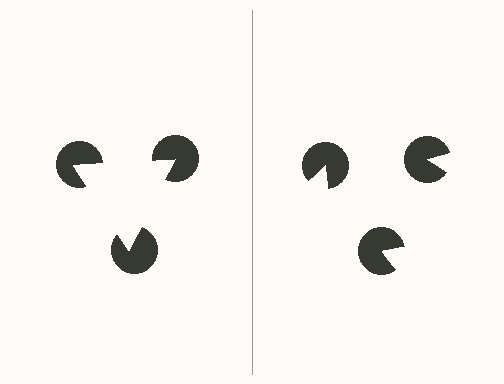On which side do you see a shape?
An illusory triangle appears on the left side. On the right side the wedge cuts are rotated, so no coherent shape forms.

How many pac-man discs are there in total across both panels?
6 — 3 on each side.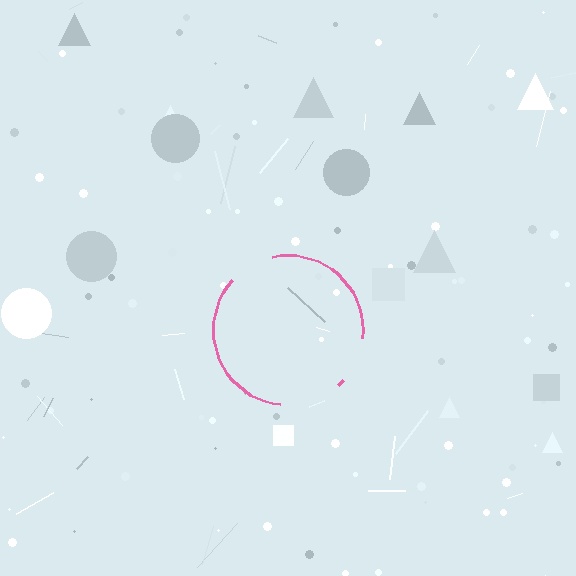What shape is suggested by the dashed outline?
The dashed outline suggests a circle.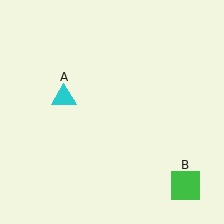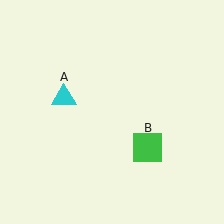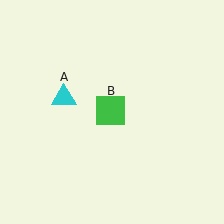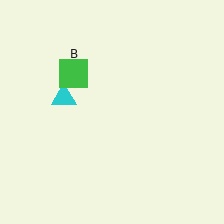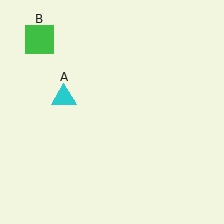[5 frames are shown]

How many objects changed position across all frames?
1 object changed position: green square (object B).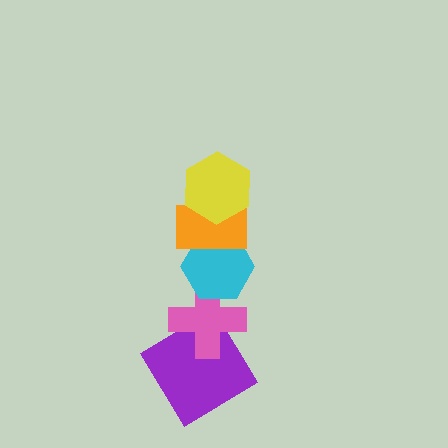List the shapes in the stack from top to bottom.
From top to bottom: the yellow hexagon, the orange rectangle, the cyan hexagon, the pink cross, the purple diamond.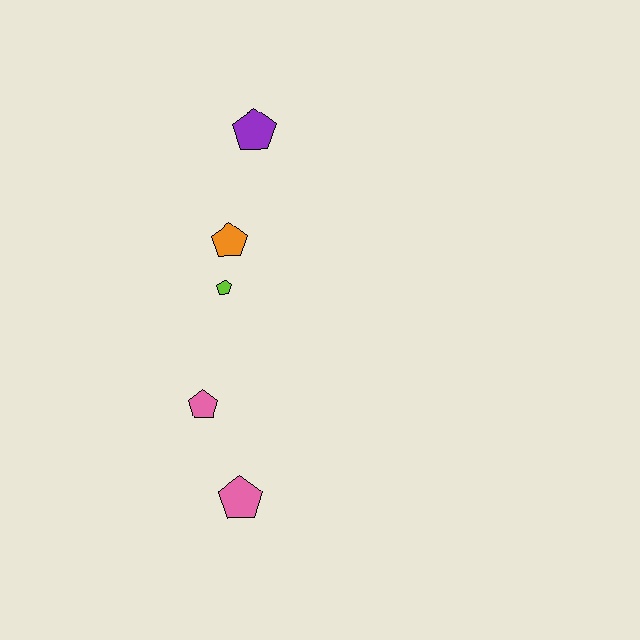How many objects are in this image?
There are 5 objects.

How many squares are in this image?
There are no squares.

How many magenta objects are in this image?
There are no magenta objects.